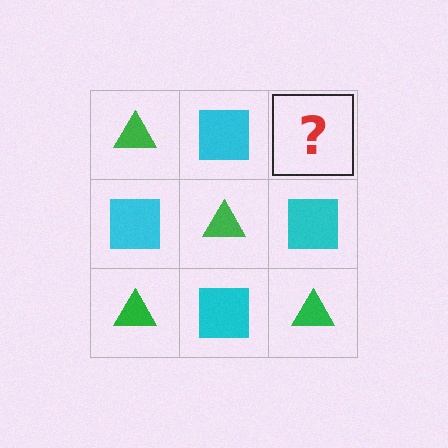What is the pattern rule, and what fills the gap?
The rule is that it alternates green triangle and cyan square in a checkerboard pattern. The gap should be filled with a green triangle.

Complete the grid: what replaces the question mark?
The question mark should be replaced with a green triangle.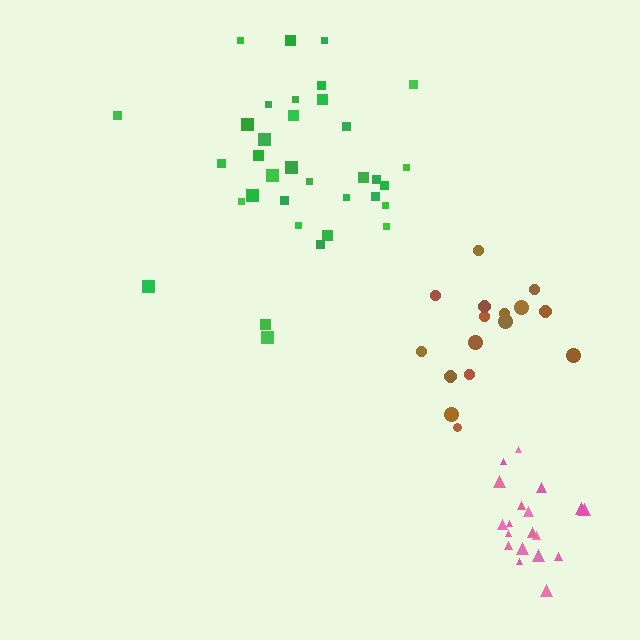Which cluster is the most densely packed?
Pink.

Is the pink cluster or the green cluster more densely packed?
Pink.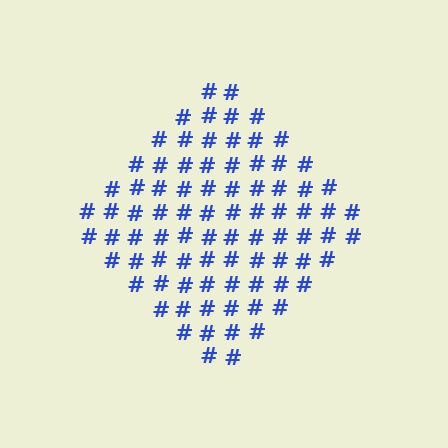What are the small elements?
The small elements are hash symbols.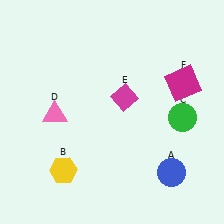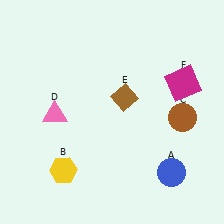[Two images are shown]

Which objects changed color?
C changed from green to brown. E changed from magenta to brown.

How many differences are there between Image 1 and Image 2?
There are 2 differences between the two images.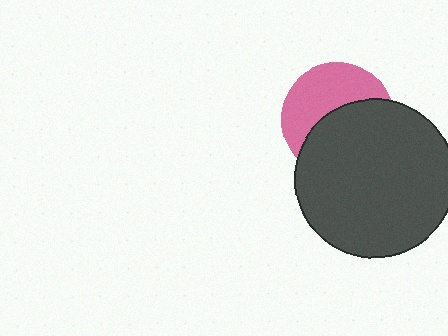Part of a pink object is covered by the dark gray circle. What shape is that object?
It is a circle.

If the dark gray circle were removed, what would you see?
You would see the complete pink circle.